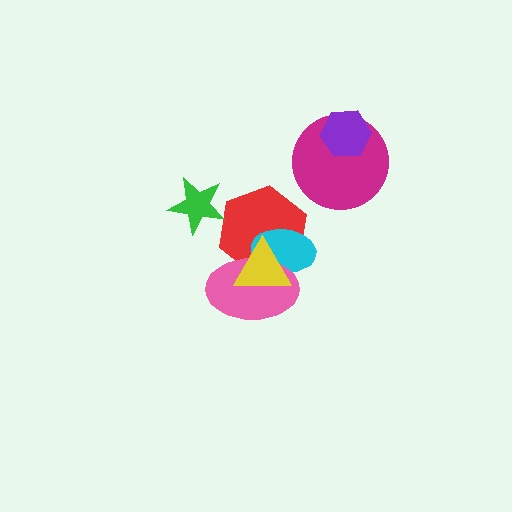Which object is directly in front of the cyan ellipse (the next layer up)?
The pink ellipse is directly in front of the cyan ellipse.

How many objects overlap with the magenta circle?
1 object overlaps with the magenta circle.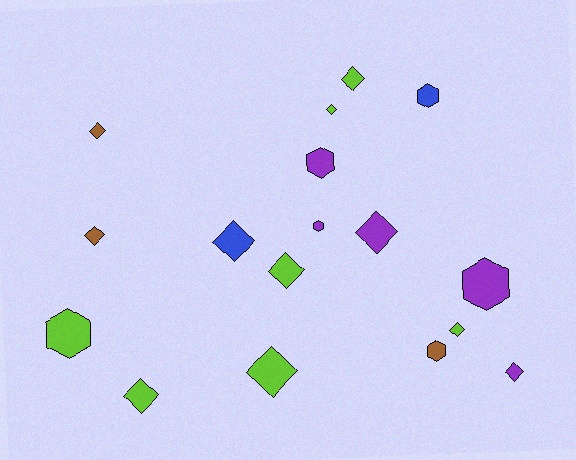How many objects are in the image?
There are 17 objects.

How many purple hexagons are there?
There are 3 purple hexagons.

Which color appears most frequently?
Lime, with 7 objects.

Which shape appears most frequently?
Diamond, with 11 objects.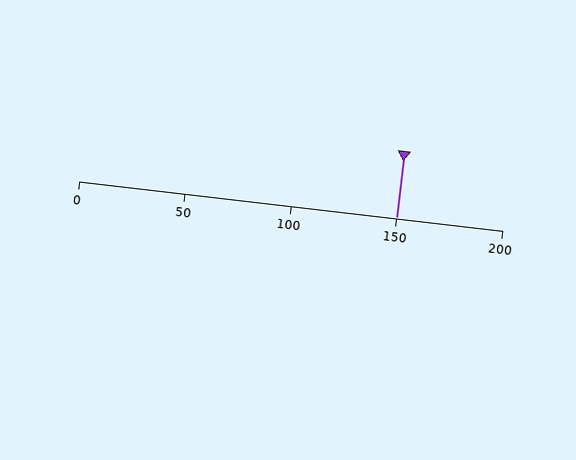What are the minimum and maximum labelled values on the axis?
The axis runs from 0 to 200.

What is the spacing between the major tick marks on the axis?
The major ticks are spaced 50 apart.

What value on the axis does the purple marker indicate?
The marker indicates approximately 150.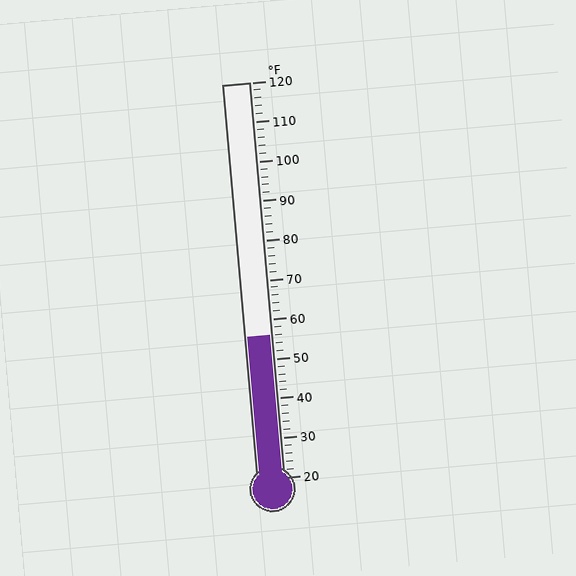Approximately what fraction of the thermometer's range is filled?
The thermometer is filled to approximately 35% of its range.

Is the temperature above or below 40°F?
The temperature is above 40°F.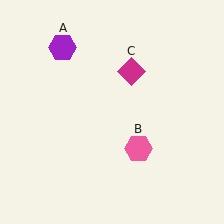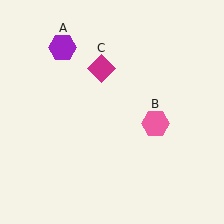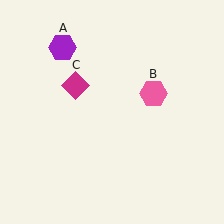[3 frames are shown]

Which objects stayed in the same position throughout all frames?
Purple hexagon (object A) remained stationary.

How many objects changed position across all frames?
2 objects changed position: pink hexagon (object B), magenta diamond (object C).